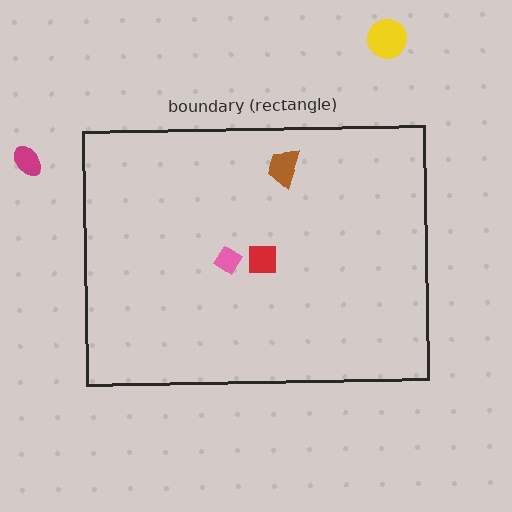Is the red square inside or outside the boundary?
Inside.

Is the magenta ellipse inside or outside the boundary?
Outside.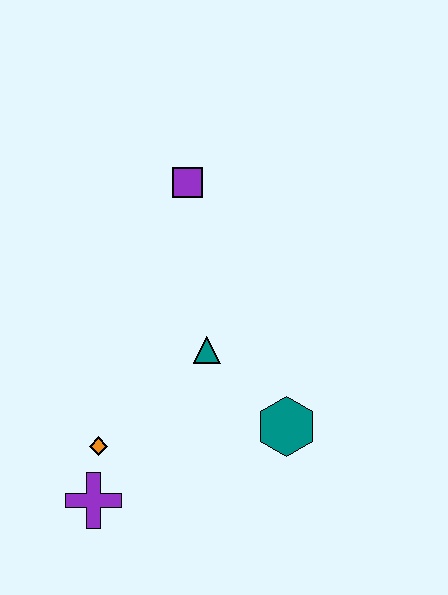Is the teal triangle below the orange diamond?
No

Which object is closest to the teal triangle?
The teal hexagon is closest to the teal triangle.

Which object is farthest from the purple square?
The purple cross is farthest from the purple square.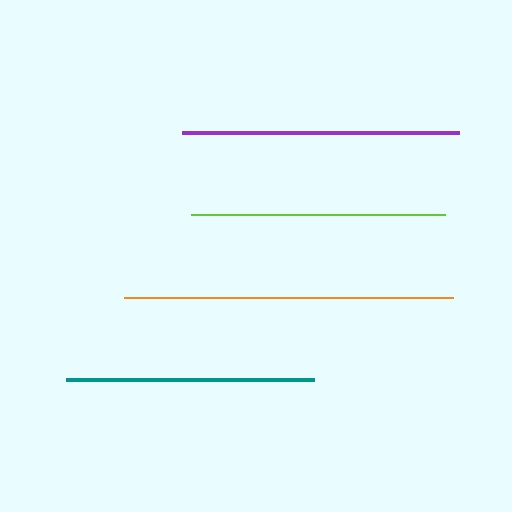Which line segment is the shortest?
The teal line is the shortest at approximately 248 pixels.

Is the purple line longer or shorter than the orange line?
The orange line is longer than the purple line.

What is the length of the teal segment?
The teal segment is approximately 248 pixels long.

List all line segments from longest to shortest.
From longest to shortest: orange, purple, lime, teal.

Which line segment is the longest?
The orange line is the longest at approximately 329 pixels.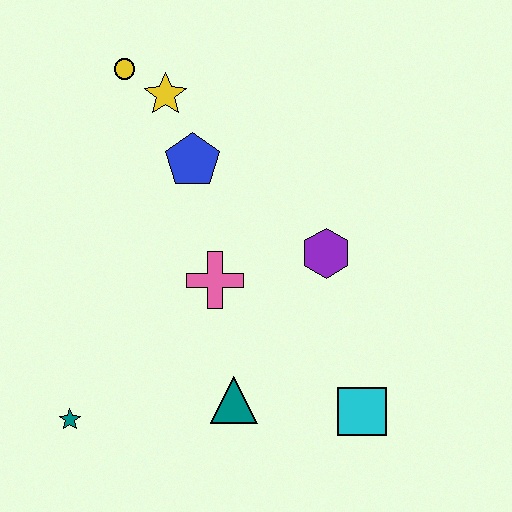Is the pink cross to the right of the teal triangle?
No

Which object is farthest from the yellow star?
The cyan square is farthest from the yellow star.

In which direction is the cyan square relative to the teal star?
The cyan square is to the right of the teal star.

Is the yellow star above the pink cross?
Yes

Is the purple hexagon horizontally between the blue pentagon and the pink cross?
No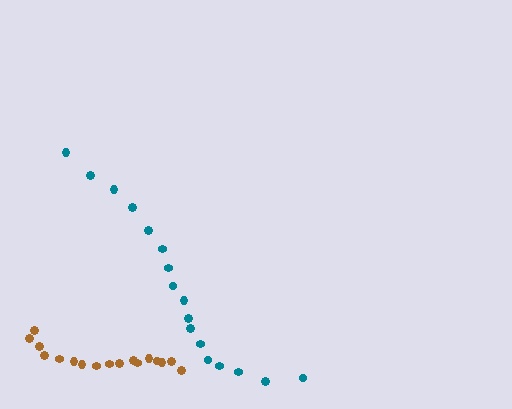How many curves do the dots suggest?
There are 2 distinct paths.